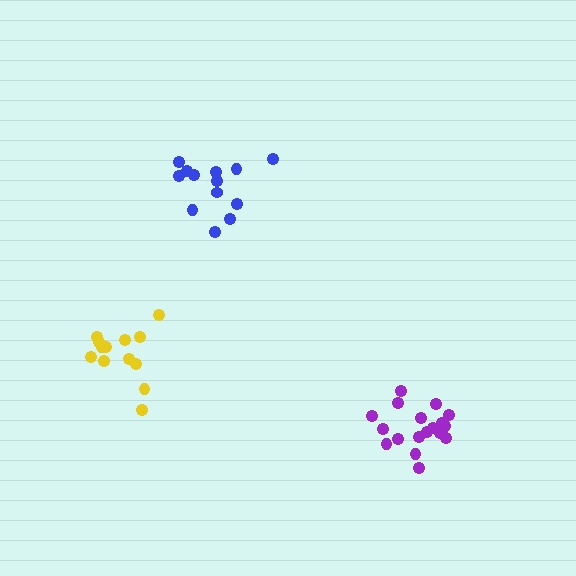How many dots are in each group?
Group 1: 13 dots, Group 2: 19 dots, Group 3: 13 dots (45 total).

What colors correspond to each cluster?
The clusters are colored: yellow, purple, blue.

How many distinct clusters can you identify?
There are 3 distinct clusters.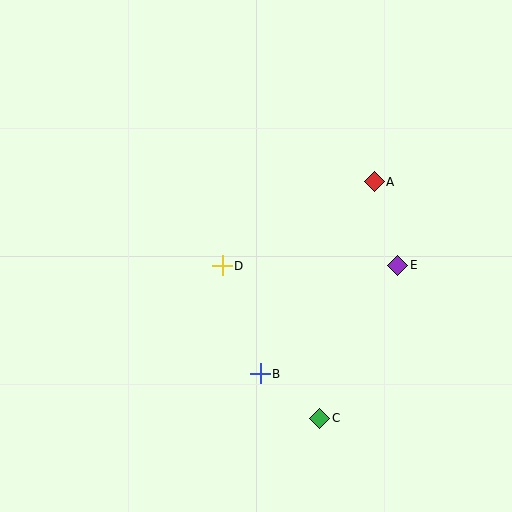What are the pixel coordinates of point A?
Point A is at (374, 182).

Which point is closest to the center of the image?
Point D at (222, 266) is closest to the center.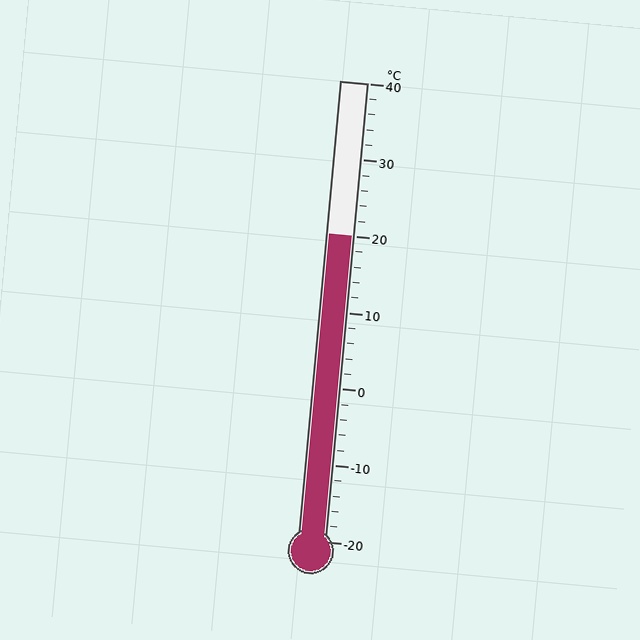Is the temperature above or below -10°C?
The temperature is above -10°C.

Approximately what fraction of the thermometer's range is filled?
The thermometer is filled to approximately 65% of its range.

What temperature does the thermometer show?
The thermometer shows approximately 20°C.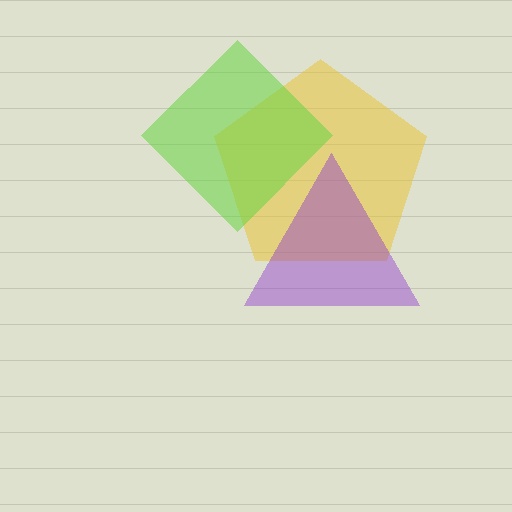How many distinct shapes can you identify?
There are 3 distinct shapes: a yellow pentagon, a purple triangle, a lime diamond.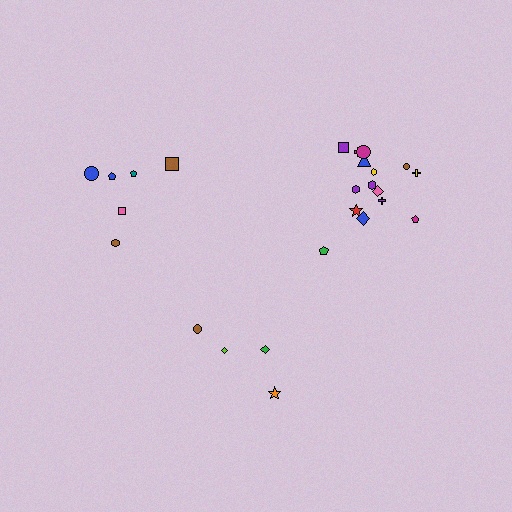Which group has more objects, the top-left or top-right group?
The top-right group.